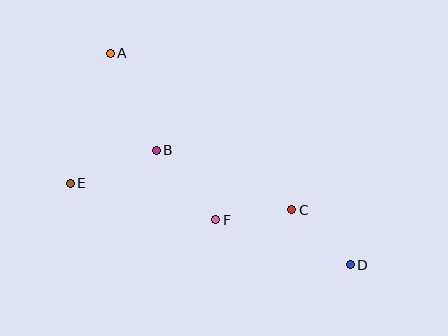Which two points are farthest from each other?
Points A and D are farthest from each other.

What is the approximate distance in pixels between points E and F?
The distance between E and F is approximately 150 pixels.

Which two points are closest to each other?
Points C and F are closest to each other.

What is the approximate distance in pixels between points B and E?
The distance between B and E is approximately 92 pixels.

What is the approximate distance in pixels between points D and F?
The distance between D and F is approximately 142 pixels.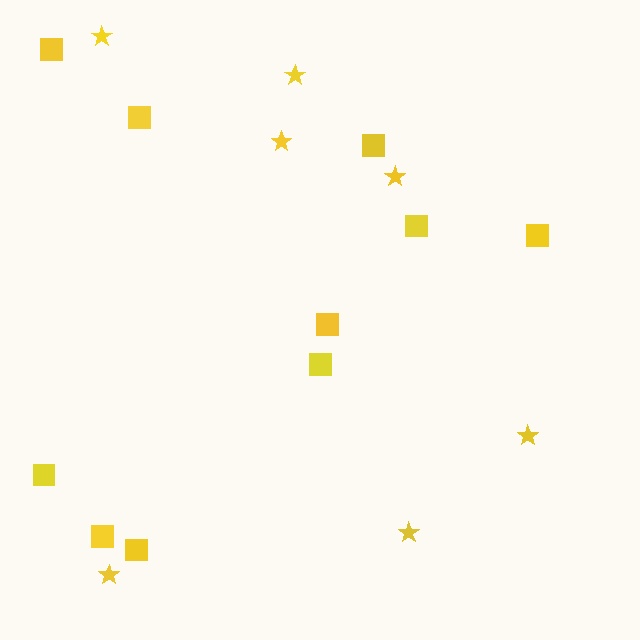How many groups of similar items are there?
There are 2 groups: one group of squares (10) and one group of stars (7).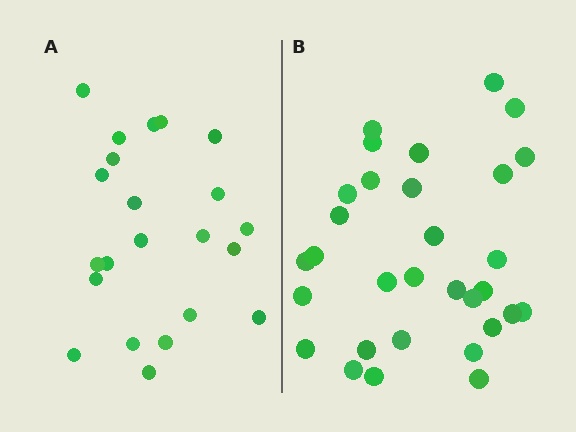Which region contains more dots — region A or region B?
Region B (the right region) has more dots.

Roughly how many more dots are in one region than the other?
Region B has roughly 8 or so more dots than region A.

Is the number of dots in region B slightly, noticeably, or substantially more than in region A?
Region B has noticeably more, but not dramatically so. The ratio is roughly 1.4 to 1.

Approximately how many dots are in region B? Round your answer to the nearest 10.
About 30 dots. (The exact count is 31, which rounds to 30.)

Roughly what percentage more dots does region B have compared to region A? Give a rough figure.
About 40% more.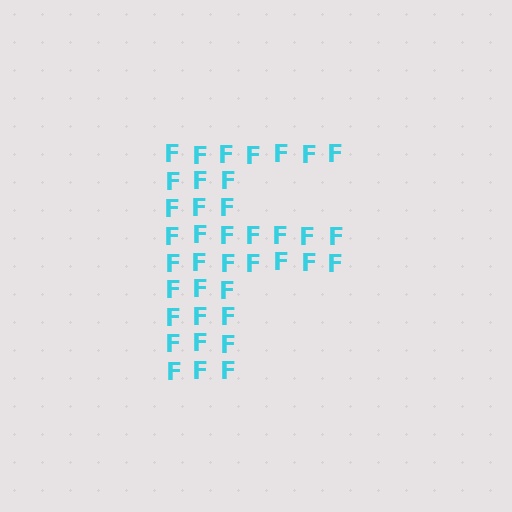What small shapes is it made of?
It is made of small letter F's.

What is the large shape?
The large shape is the letter F.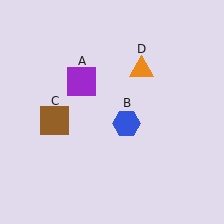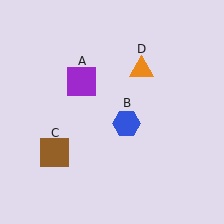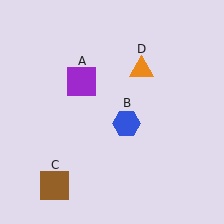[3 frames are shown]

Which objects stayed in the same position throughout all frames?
Purple square (object A) and blue hexagon (object B) and orange triangle (object D) remained stationary.